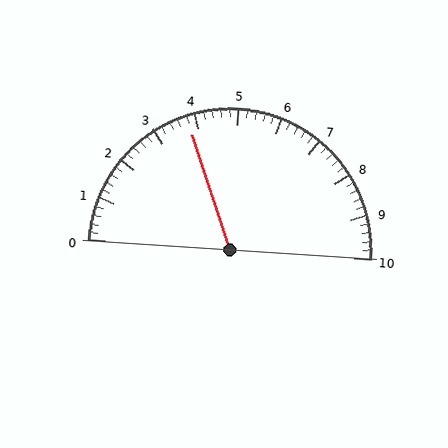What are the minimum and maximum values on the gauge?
The gauge ranges from 0 to 10.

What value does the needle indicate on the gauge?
The needle indicates approximately 3.8.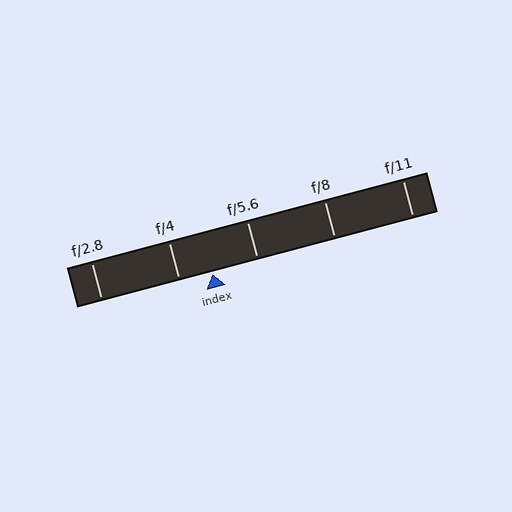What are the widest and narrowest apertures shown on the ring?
The widest aperture shown is f/2.8 and the narrowest is f/11.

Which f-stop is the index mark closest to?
The index mark is closest to f/4.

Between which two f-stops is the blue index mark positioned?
The index mark is between f/4 and f/5.6.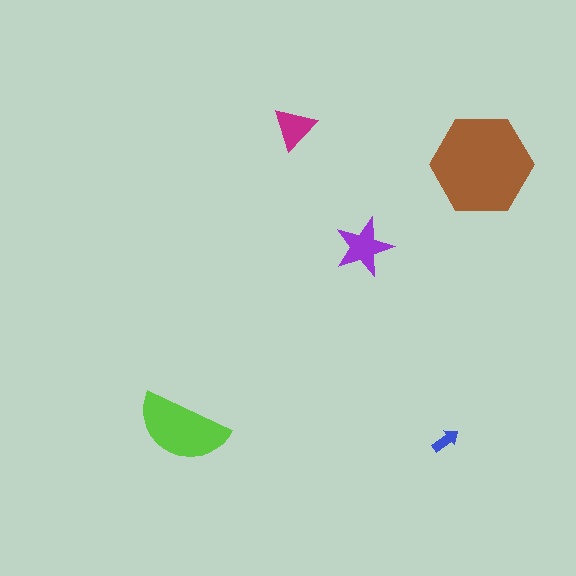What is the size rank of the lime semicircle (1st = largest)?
2nd.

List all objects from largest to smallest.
The brown hexagon, the lime semicircle, the purple star, the magenta triangle, the blue arrow.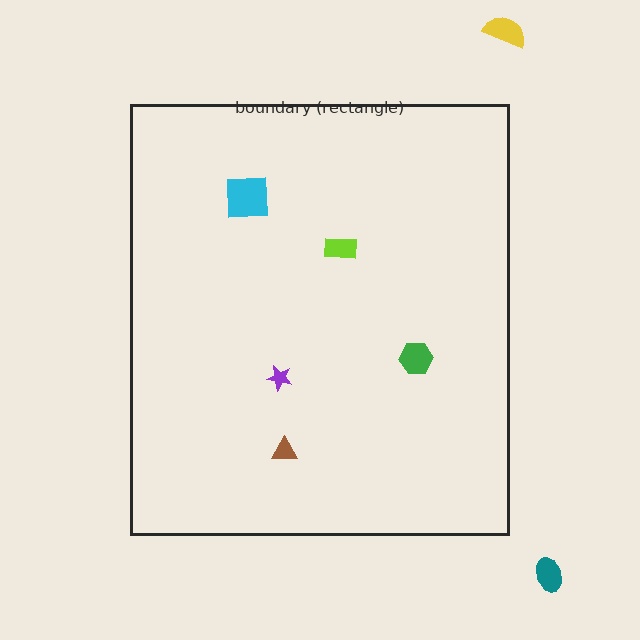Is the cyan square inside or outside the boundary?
Inside.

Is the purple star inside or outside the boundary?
Inside.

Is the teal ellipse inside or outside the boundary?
Outside.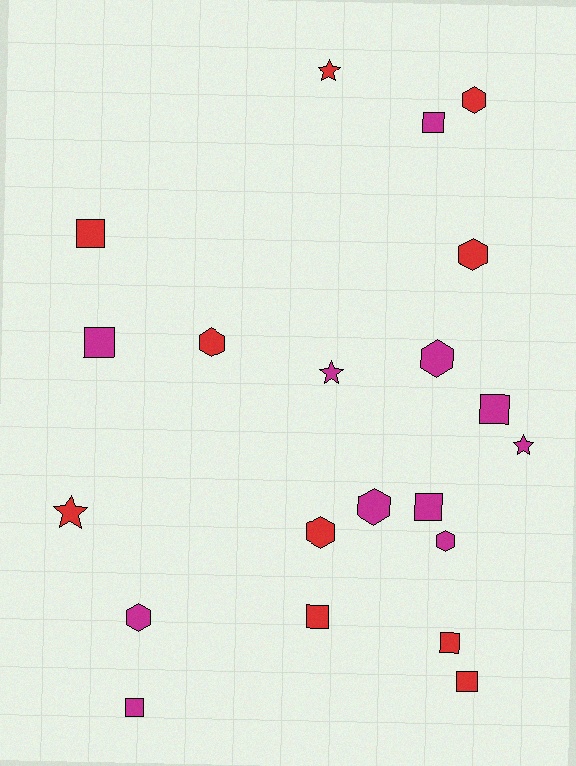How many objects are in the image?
There are 21 objects.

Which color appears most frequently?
Magenta, with 11 objects.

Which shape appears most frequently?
Square, with 9 objects.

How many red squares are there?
There are 4 red squares.